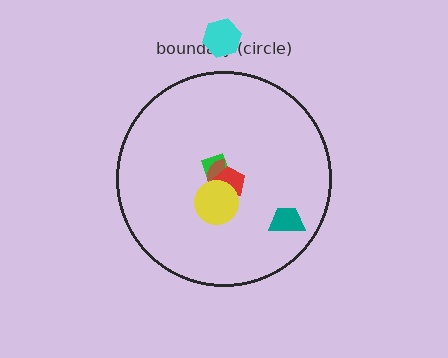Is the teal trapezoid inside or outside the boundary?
Inside.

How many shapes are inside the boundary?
5 inside, 1 outside.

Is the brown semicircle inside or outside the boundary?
Inside.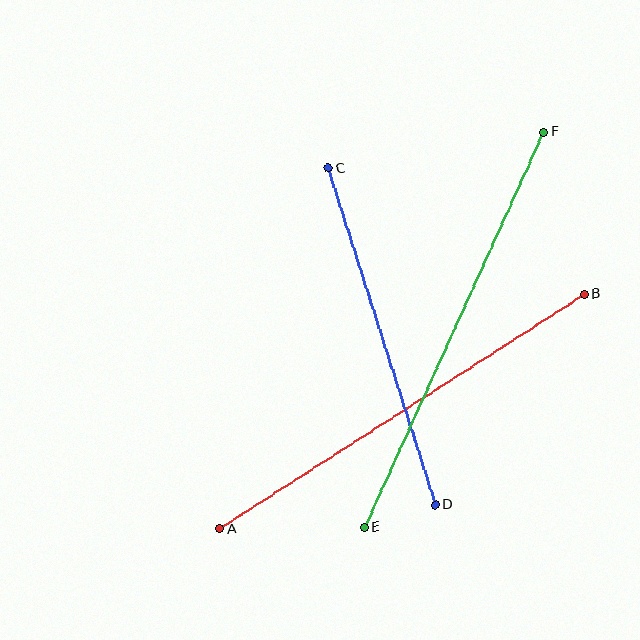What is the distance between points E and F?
The distance is approximately 434 pixels.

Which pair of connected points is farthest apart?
Points E and F are farthest apart.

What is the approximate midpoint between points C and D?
The midpoint is at approximately (382, 336) pixels.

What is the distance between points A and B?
The distance is approximately 433 pixels.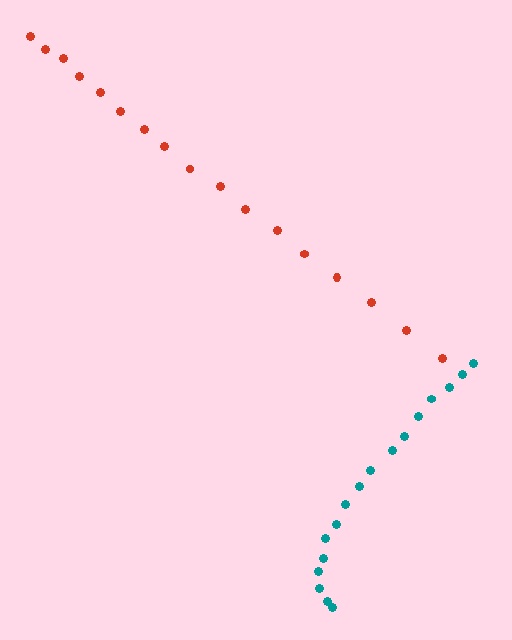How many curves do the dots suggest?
There are 2 distinct paths.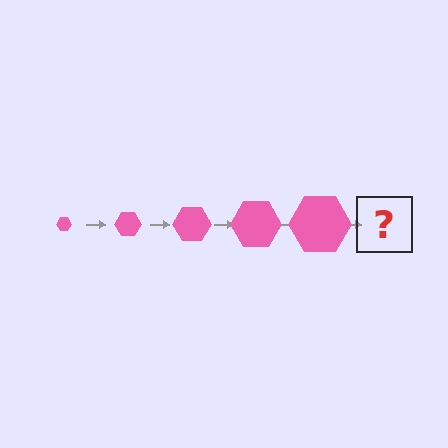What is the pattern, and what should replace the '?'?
The pattern is that the hexagon gets progressively larger each step. The '?' should be a pink hexagon, larger than the previous one.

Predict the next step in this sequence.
The next step is a pink hexagon, larger than the previous one.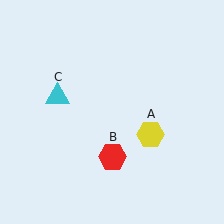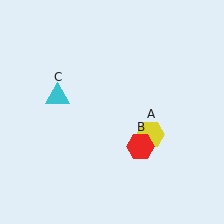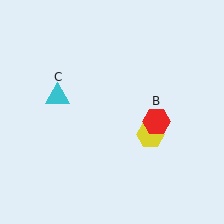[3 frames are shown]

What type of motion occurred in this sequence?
The red hexagon (object B) rotated counterclockwise around the center of the scene.